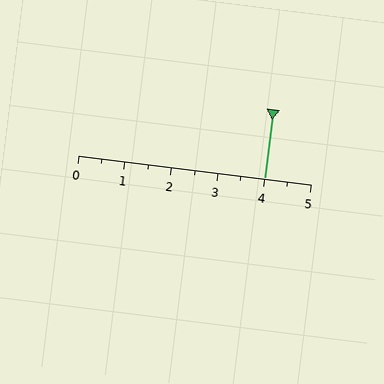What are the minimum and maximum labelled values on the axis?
The axis runs from 0 to 5.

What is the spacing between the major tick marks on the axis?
The major ticks are spaced 1 apart.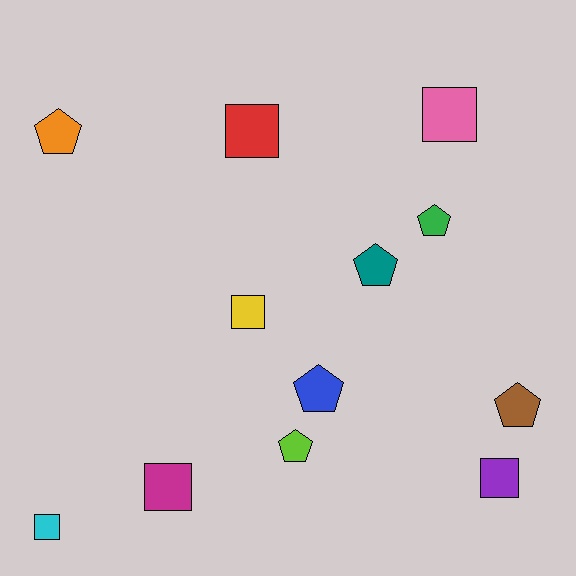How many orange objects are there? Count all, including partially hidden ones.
There is 1 orange object.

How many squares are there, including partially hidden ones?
There are 6 squares.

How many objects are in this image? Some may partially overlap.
There are 12 objects.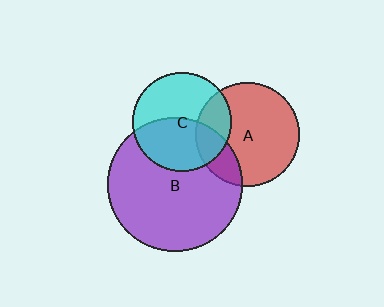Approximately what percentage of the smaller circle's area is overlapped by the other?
Approximately 45%.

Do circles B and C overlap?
Yes.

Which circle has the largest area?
Circle B (purple).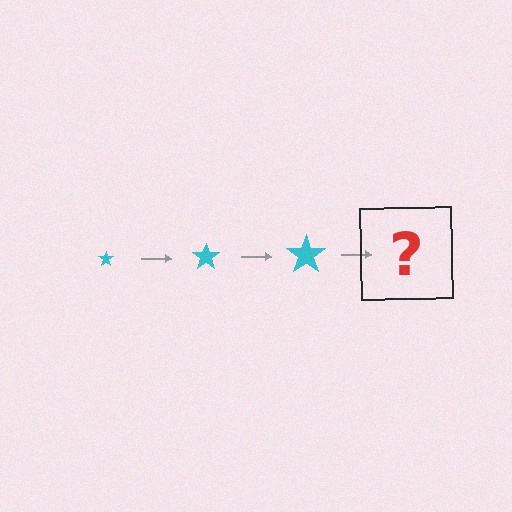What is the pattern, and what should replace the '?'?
The pattern is that the star gets progressively larger each step. The '?' should be a cyan star, larger than the previous one.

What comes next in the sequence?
The next element should be a cyan star, larger than the previous one.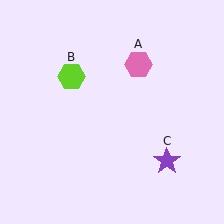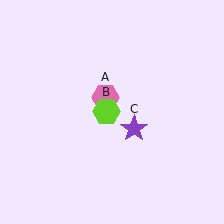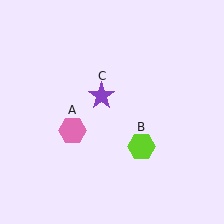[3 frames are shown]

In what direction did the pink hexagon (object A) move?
The pink hexagon (object A) moved down and to the left.